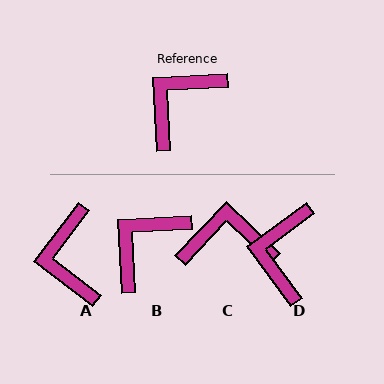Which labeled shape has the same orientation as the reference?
B.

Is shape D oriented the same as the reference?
No, it is off by about 34 degrees.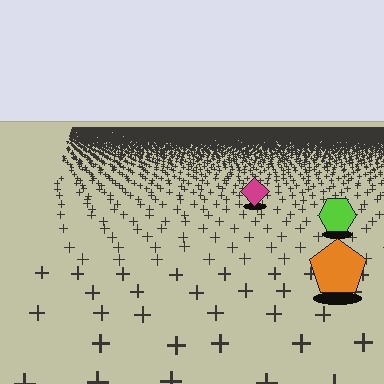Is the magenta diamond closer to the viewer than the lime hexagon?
No. The lime hexagon is closer — you can tell from the texture gradient: the ground texture is coarser near it.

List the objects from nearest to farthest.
From nearest to farthest: the orange pentagon, the lime hexagon, the magenta diamond.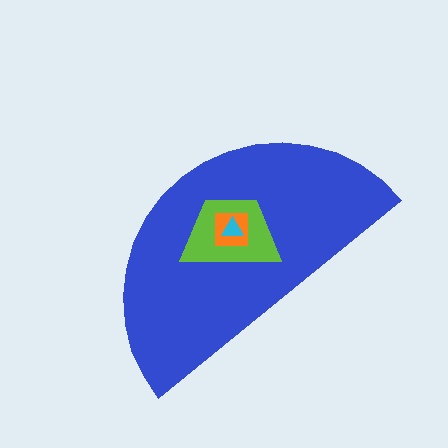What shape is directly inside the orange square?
The cyan triangle.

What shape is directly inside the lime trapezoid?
The orange square.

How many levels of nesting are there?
4.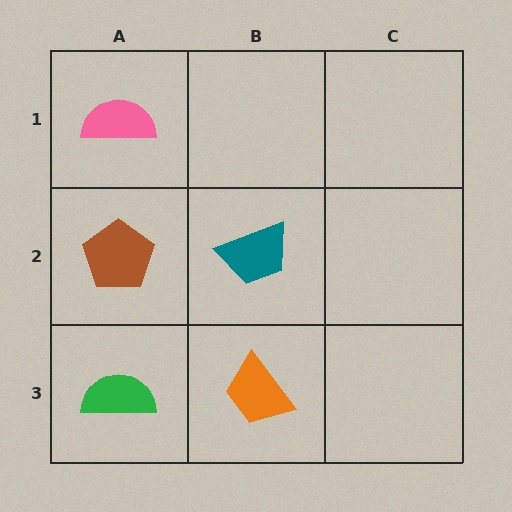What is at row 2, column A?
A brown pentagon.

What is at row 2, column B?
A teal trapezoid.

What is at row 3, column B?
An orange trapezoid.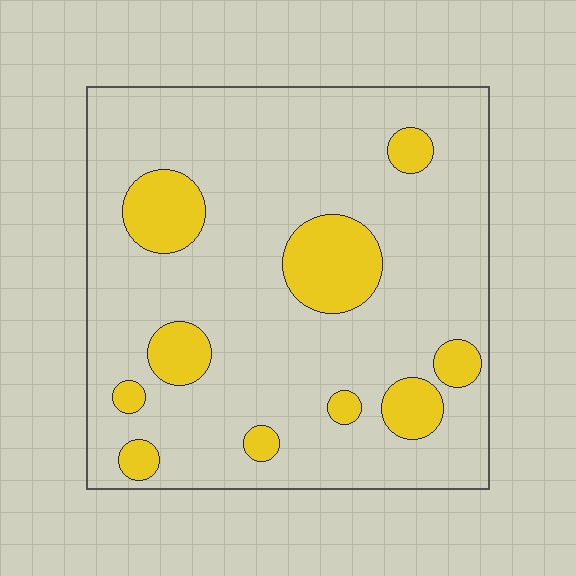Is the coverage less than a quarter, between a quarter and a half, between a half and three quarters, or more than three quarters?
Less than a quarter.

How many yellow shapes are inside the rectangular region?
10.